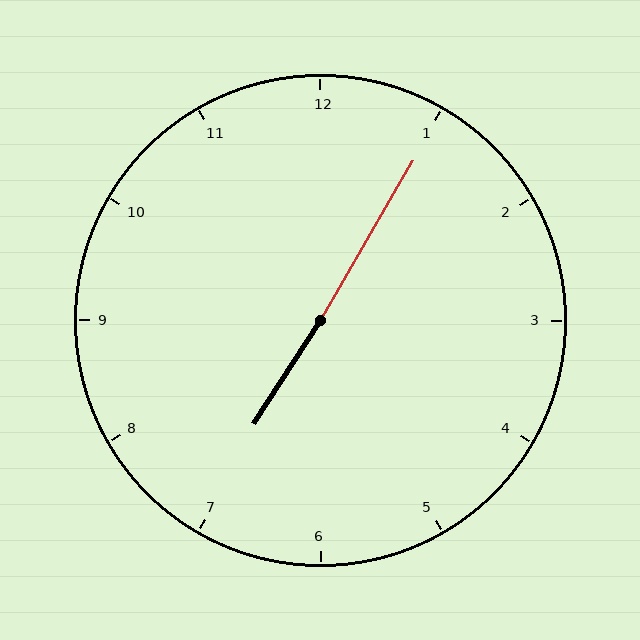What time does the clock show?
7:05.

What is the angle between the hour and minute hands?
Approximately 178 degrees.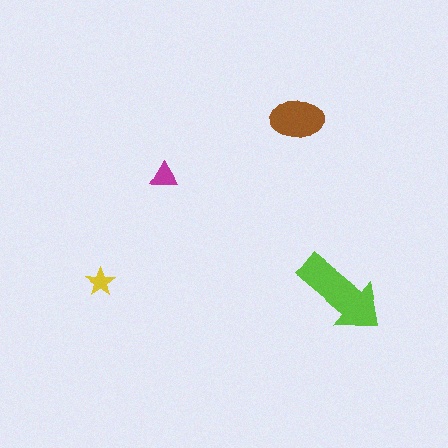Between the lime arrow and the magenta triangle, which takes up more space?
The lime arrow.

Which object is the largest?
The lime arrow.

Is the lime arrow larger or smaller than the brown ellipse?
Larger.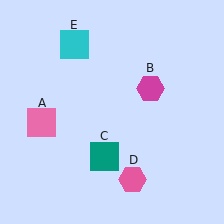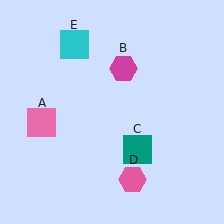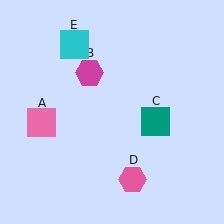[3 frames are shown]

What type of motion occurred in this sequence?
The magenta hexagon (object B), teal square (object C) rotated counterclockwise around the center of the scene.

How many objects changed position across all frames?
2 objects changed position: magenta hexagon (object B), teal square (object C).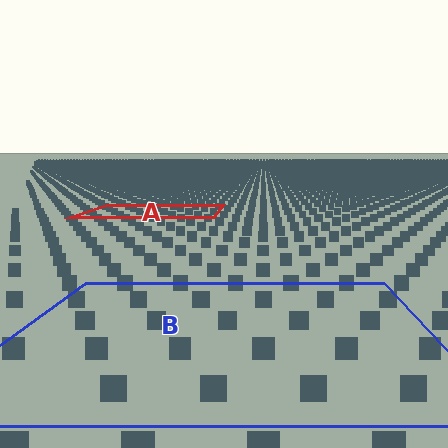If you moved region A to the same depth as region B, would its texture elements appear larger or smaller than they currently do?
They would appear larger. At a closer depth, the same texture elements are projected at a bigger on-screen size.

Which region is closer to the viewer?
Region B is closer. The texture elements there are larger and more spread out.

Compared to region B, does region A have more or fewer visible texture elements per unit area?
Region A has more texture elements per unit area — they are packed more densely because it is farther away.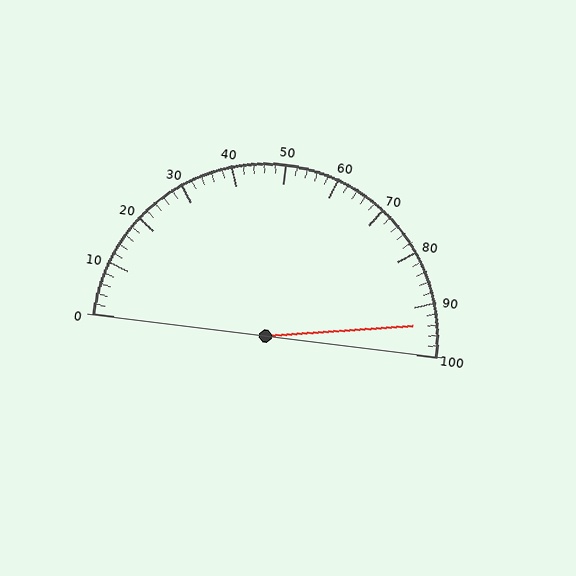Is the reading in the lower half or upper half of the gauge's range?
The reading is in the upper half of the range (0 to 100).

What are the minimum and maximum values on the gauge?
The gauge ranges from 0 to 100.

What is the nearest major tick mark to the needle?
The nearest major tick mark is 90.